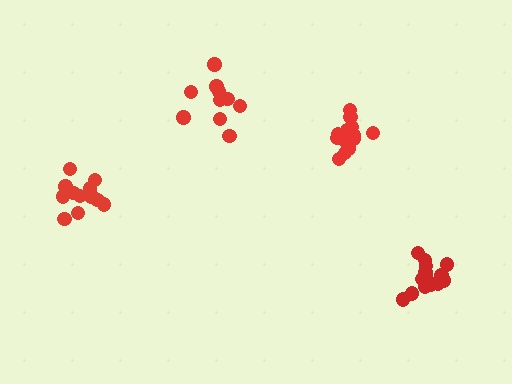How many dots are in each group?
Group 1: 13 dots, Group 2: 15 dots, Group 3: 13 dots, Group 4: 10 dots (51 total).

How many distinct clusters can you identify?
There are 4 distinct clusters.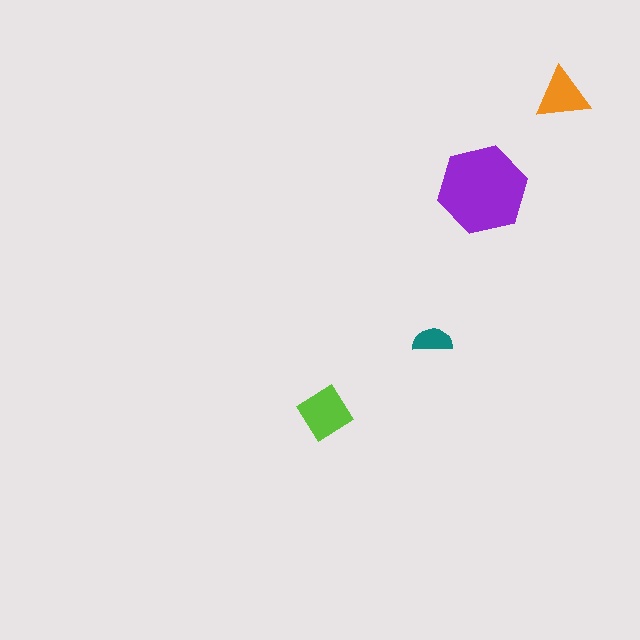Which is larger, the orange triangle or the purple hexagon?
The purple hexagon.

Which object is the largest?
The purple hexagon.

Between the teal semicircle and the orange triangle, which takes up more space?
The orange triangle.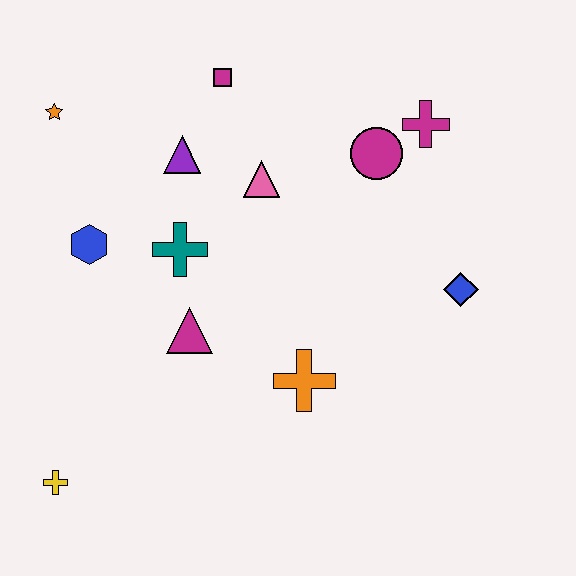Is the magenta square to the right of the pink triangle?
No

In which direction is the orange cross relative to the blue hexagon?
The orange cross is to the right of the blue hexagon.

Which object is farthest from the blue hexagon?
The blue diamond is farthest from the blue hexagon.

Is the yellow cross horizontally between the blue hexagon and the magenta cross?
No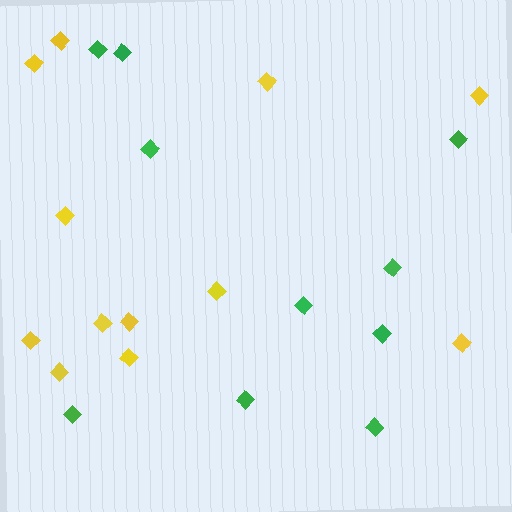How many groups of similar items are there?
There are 2 groups: one group of yellow diamonds (12) and one group of green diamonds (10).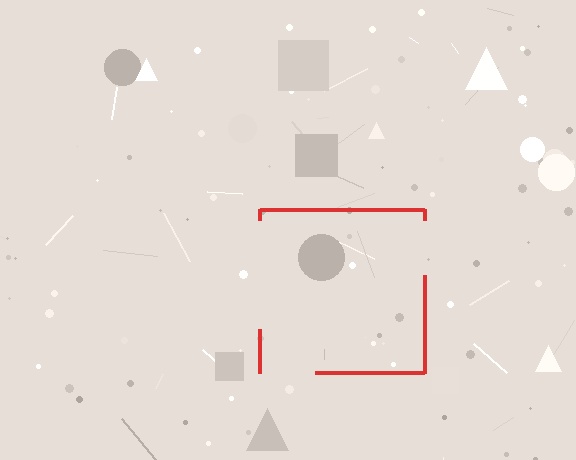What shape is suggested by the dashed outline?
The dashed outline suggests a square.